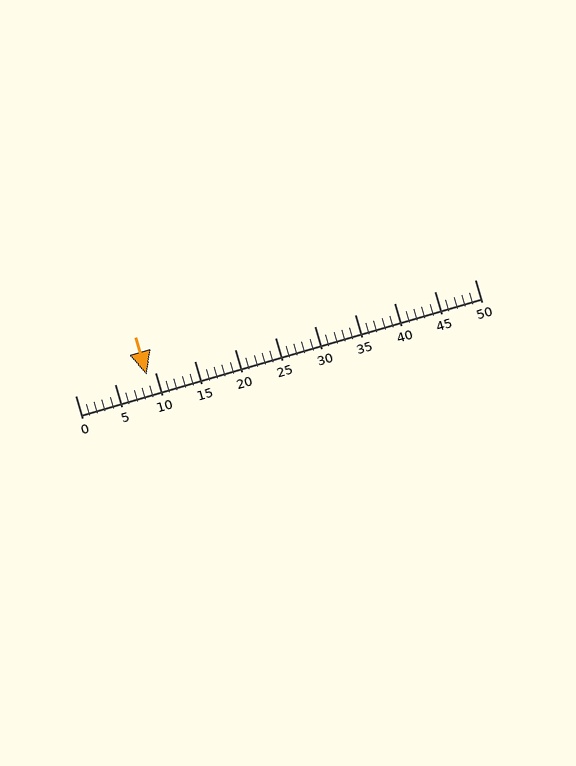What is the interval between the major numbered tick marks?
The major tick marks are spaced 5 units apart.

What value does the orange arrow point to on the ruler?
The orange arrow points to approximately 9.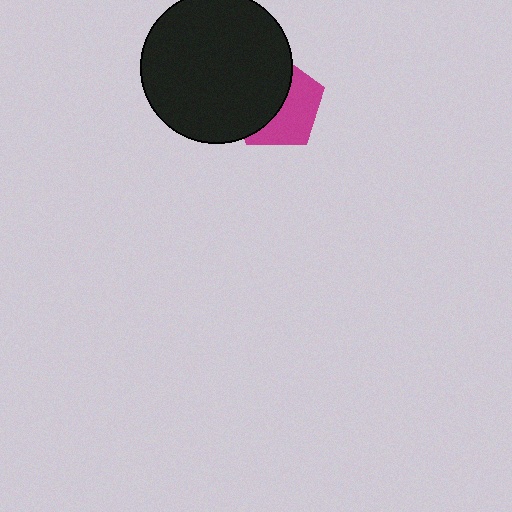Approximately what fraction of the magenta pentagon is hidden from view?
Roughly 53% of the magenta pentagon is hidden behind the black circle.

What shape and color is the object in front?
The object in front is a black circle.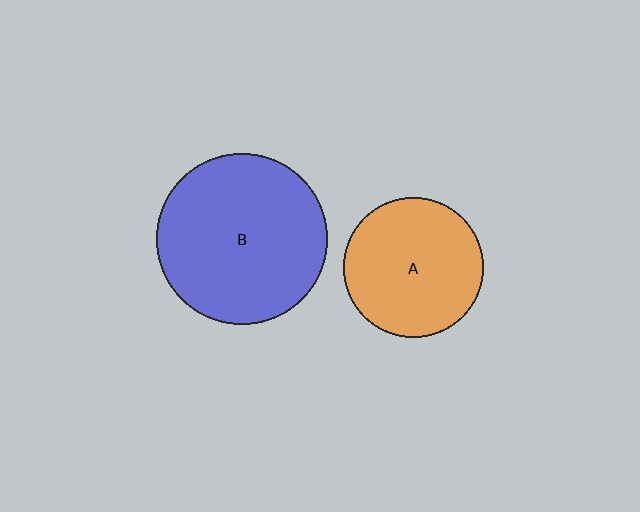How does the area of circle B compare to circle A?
Approximately 1.5 times.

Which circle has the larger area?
Circle B (blue).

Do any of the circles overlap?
No, none of the circles overlap.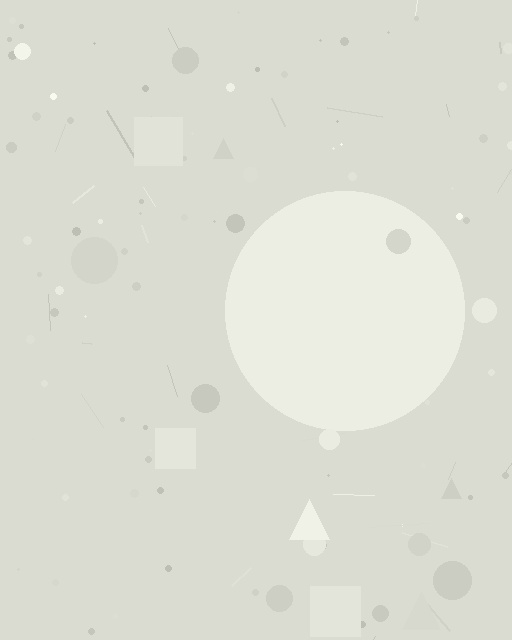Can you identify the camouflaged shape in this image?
The camouflaged shape is a circle.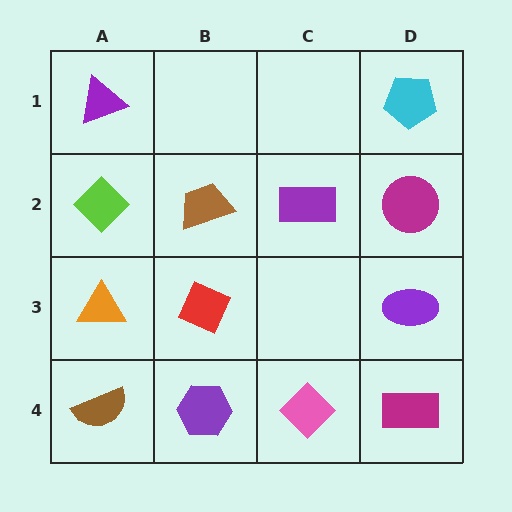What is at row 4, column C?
A pink diamond.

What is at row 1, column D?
A cyan pentagon.